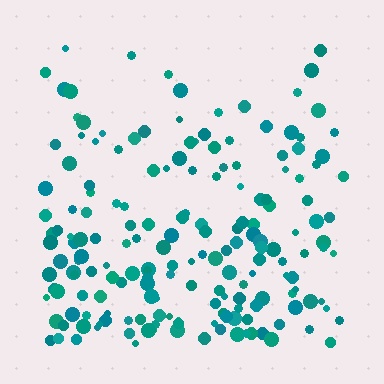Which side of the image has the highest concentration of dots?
The bottom.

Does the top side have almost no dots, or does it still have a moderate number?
Still a moderate number, just noticeably fewer than the bottom.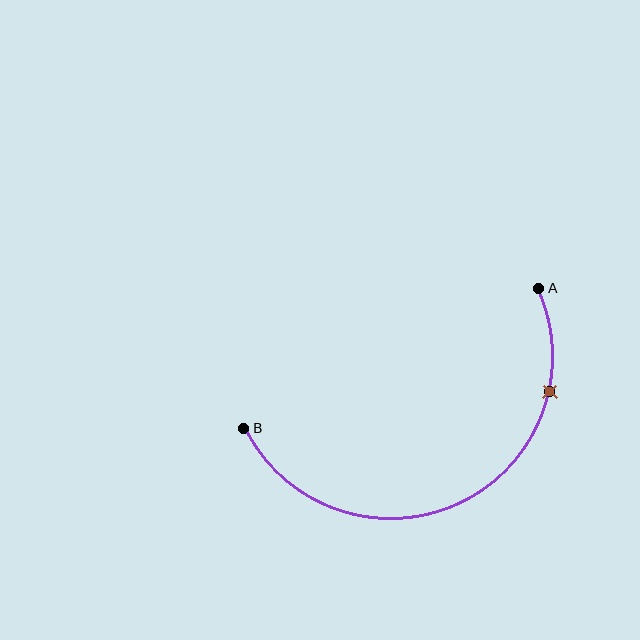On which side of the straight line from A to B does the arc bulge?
The arc bulges below the straight line connecting A and B.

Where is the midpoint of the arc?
The arc midpoint is the point on the curve farthest from the straight line joining A and B. It sits below that line.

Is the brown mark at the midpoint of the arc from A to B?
No. The brown mark lies on the arc but is closer to endpoint A. The arc midpoint would be at the point on the curve equidistant along the arc from both A and B.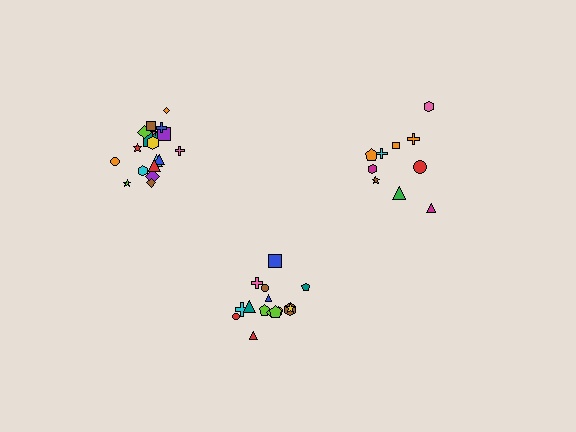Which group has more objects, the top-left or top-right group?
The top-left group.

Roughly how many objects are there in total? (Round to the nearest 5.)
Roughly 45 objects in total.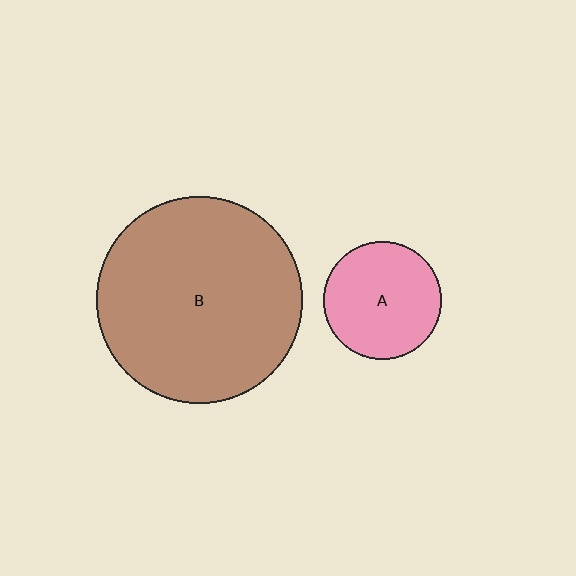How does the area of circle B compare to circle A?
Approximately 3.1 times.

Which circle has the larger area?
Circle B (brown).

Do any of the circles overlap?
No, none of the circles overlap.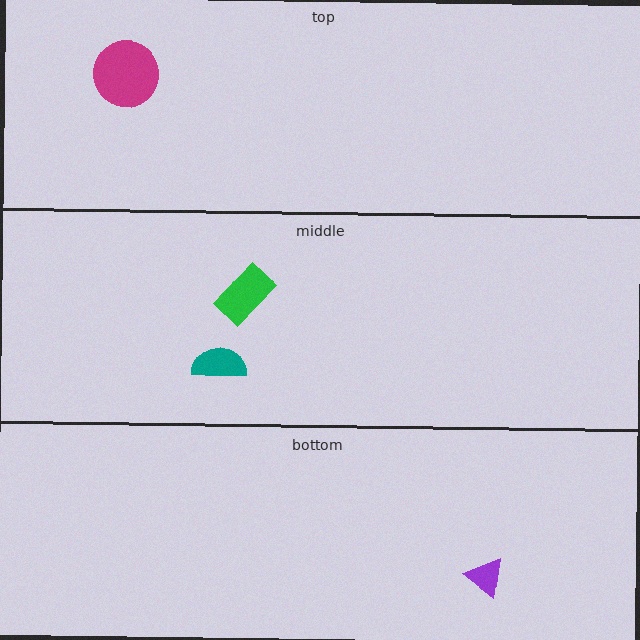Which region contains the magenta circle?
The top region.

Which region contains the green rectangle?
The middle region.